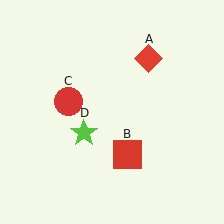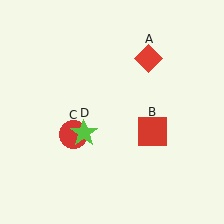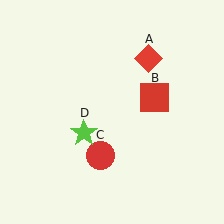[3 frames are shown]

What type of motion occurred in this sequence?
The red square (object B), red circle (object C) rotated counterclockwise around the center of the scene.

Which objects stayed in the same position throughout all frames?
Red diamond (object A) and lime star (object D) remained stationary.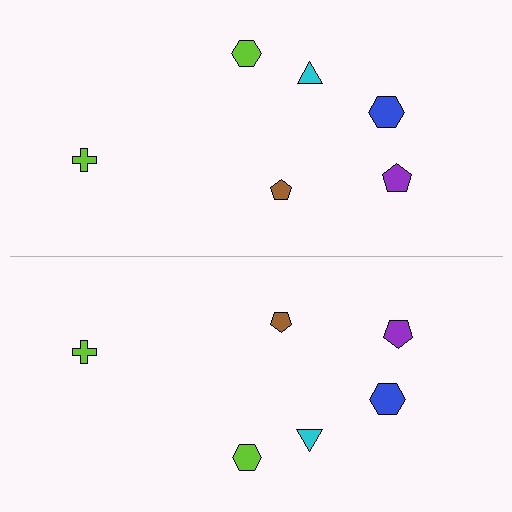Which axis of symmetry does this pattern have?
The pattern has a horizontal axis of symmetry running through the center of the image.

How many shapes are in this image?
There are 12 shapes in this image.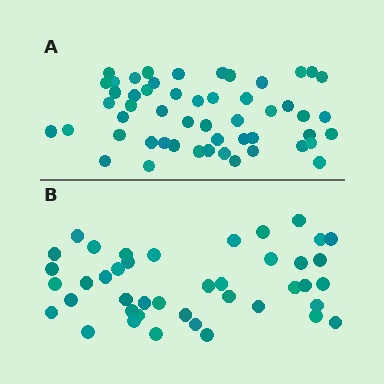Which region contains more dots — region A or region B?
Region A (the top region) has more dots.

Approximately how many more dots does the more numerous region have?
Region A has roughly 10 or so more dots than region B.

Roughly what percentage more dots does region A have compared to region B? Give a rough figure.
About 25% more.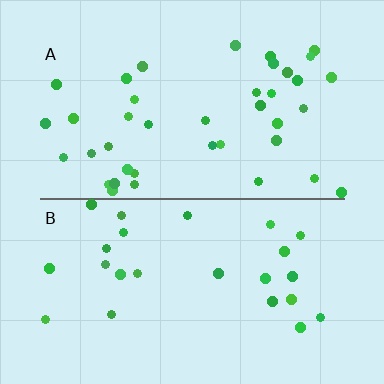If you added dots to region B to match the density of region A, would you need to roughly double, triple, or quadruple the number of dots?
Approximately double.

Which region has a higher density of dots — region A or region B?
A (the top).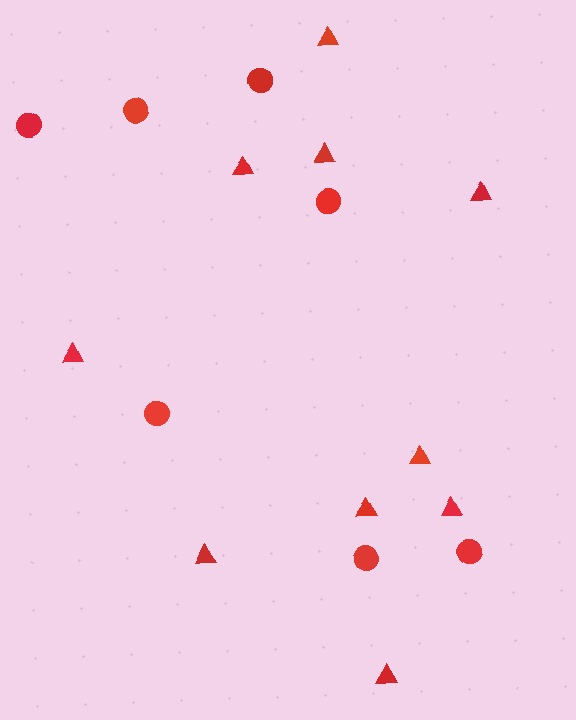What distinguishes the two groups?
There are 2 groups: one group of triangles (10) and one group of circles (7).